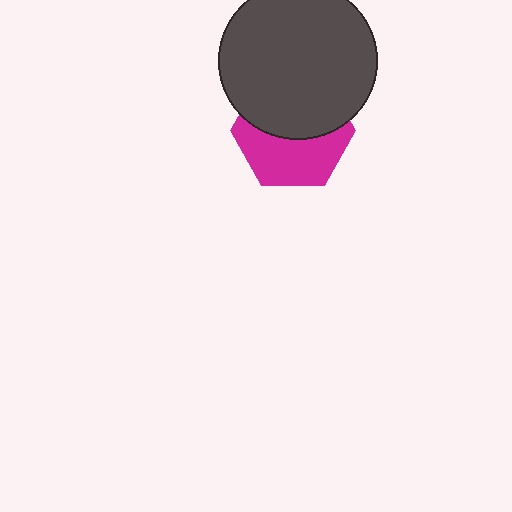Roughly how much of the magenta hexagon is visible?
About half of it is visible (roughly 49%).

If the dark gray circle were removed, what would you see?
You would see the complete magenta hexagon.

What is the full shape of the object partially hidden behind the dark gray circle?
The partially hidden object is a magenta hexagon.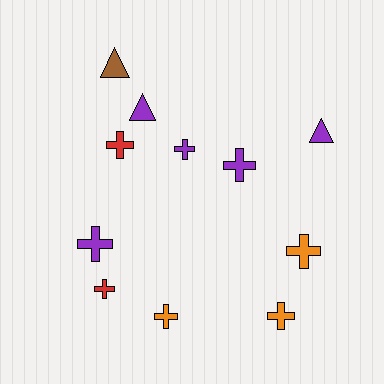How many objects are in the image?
There are 11 objects.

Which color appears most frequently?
Purple, with 5 objects.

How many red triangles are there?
There are no red triangles.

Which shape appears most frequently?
Cross, with 8 objects.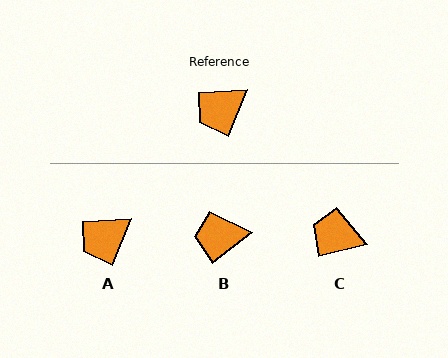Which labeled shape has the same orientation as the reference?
A.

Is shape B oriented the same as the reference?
No, it is off by about 30 degrees.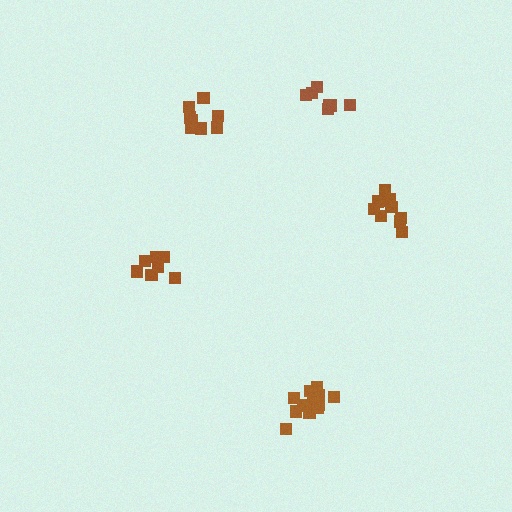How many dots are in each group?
Group 1: 7 dots, Group 2: 7 dots, Group 3: 8 dots, Group 4: 13 dots, Group 5: 10 dots (45 total).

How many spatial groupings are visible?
There are 5 spatial groupings.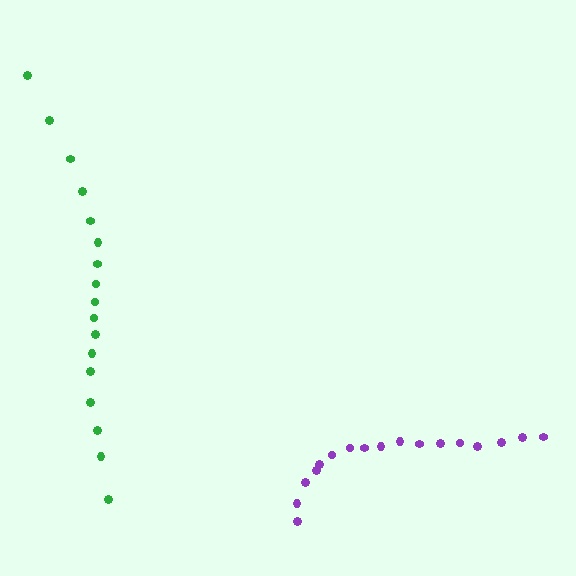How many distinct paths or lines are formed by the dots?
There are 2 distinct paths.